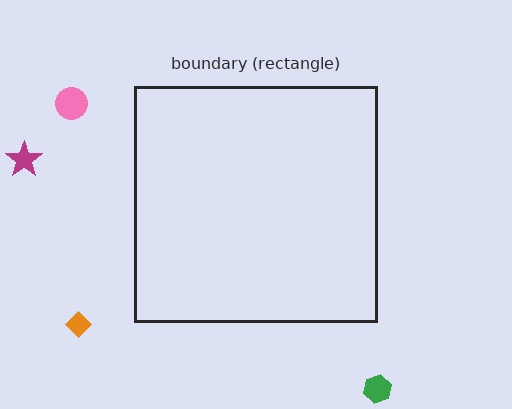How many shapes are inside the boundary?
0 inside, 4 outside.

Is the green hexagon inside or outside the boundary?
Outside.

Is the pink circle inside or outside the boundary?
Outside.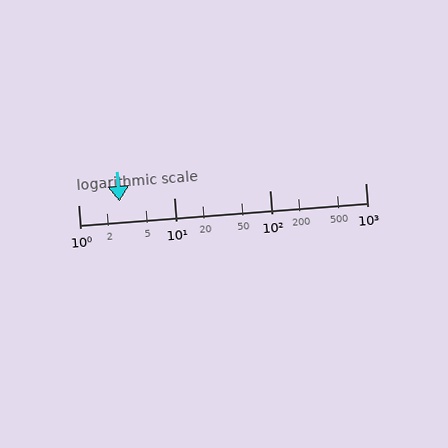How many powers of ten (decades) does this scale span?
The scale spans 3 decades, from 1 to 1000.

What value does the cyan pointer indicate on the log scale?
The pointer indicates approximately 2.7.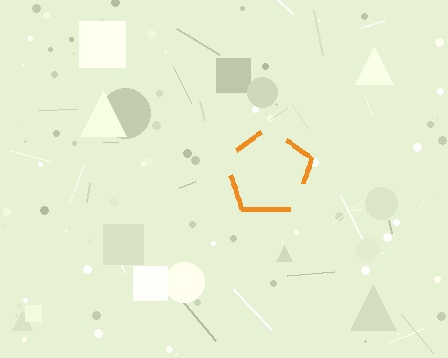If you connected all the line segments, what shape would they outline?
They would outline a pentagon.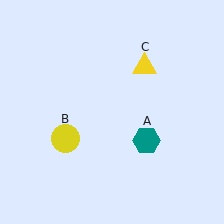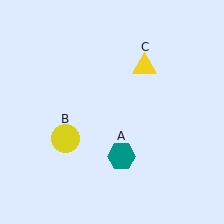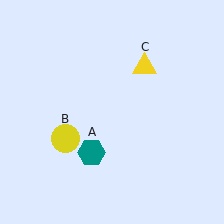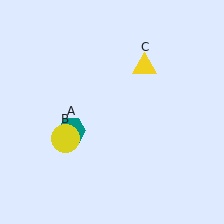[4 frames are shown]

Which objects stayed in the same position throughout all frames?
Yellow circle (object B) and yellow triangle (object C) remained stationary.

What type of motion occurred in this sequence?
The teal hexagon (object A) rotated clockwise around the center of the scene.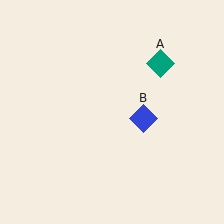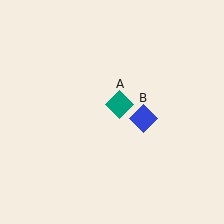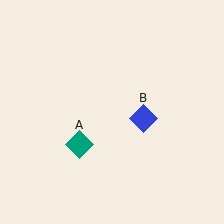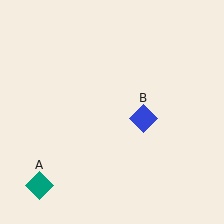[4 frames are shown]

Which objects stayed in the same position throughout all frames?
Blue diamond (object B) remained stationary.